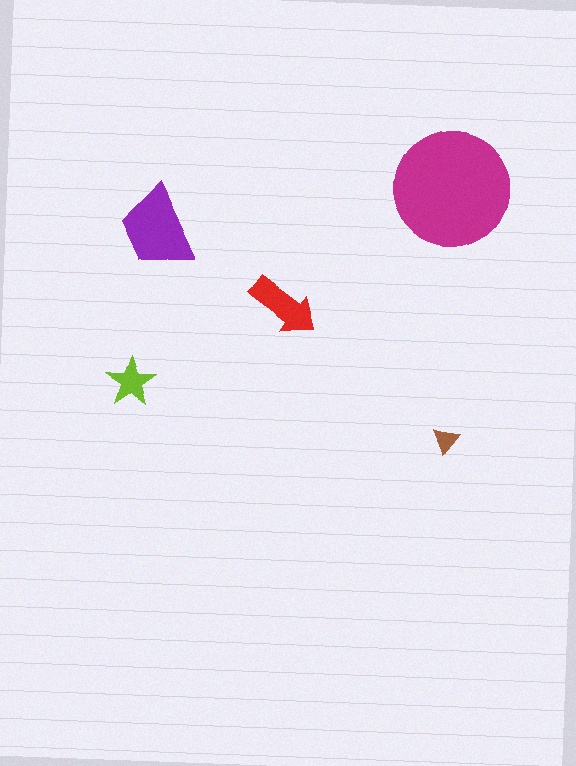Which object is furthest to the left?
The lime star is leftmost.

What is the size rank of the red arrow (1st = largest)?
3rd.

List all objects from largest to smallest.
The magenta circle, the purple trapezoid, the red arrow, the lime star, the brown triangle.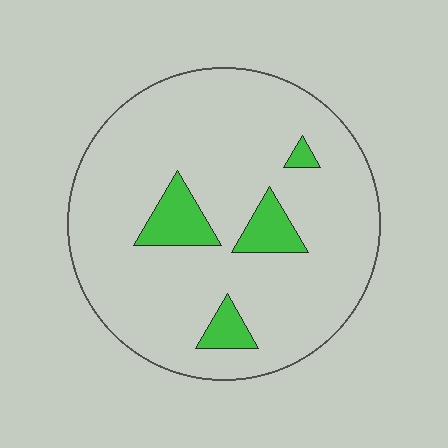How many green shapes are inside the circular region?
4.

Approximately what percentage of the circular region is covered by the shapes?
Approximately 10%.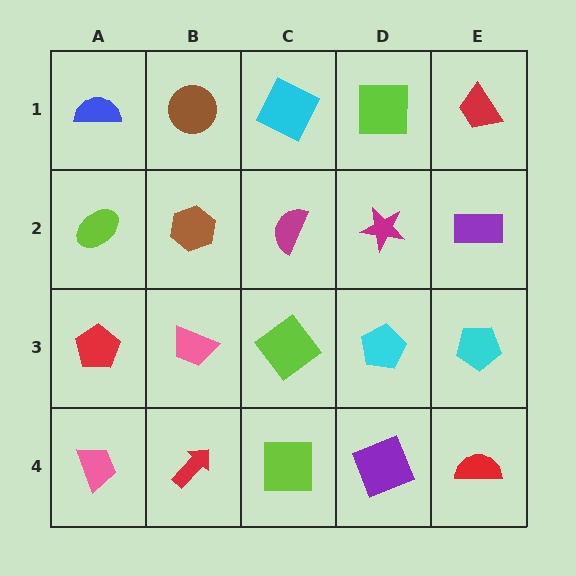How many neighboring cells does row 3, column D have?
4.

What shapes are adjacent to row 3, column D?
A magenta star (row 2, column D), a purple square (row 4, column D), a lime diamond (row 3, column C), a cyan pentagon (row 3, column E).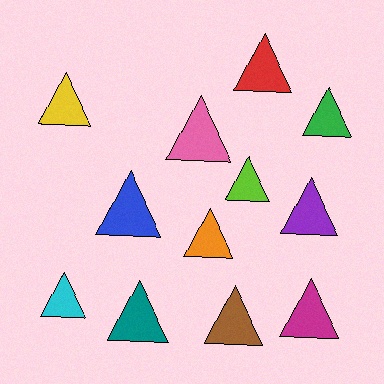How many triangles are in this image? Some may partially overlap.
There are 12 triangles.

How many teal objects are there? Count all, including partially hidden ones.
There is 1 teal object.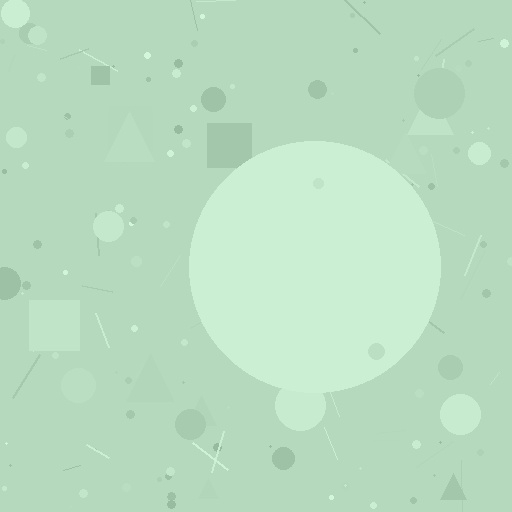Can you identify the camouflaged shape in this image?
The camouflaged shape is a circle.